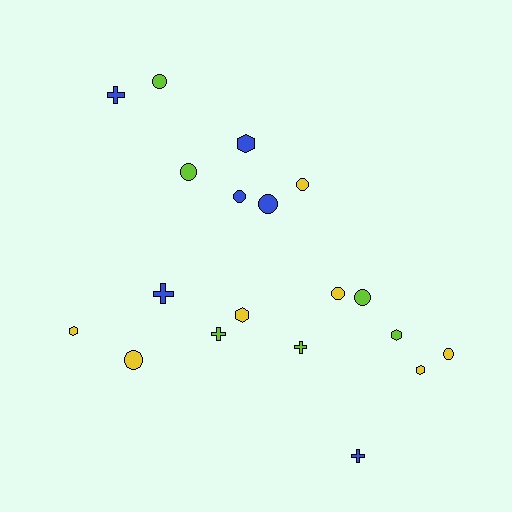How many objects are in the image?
There are 19 objects.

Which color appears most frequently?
Yellow, with 7 objects.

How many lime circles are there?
There are 3 lime circles.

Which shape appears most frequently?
Circle, with 9 objects.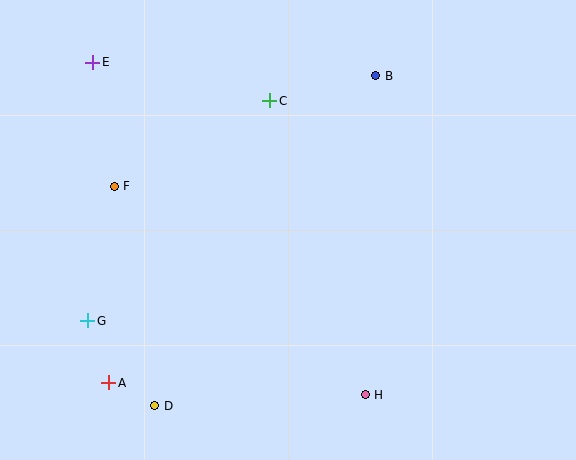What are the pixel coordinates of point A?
Point A is at (109, 383).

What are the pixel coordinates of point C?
Point C is at (270, 101).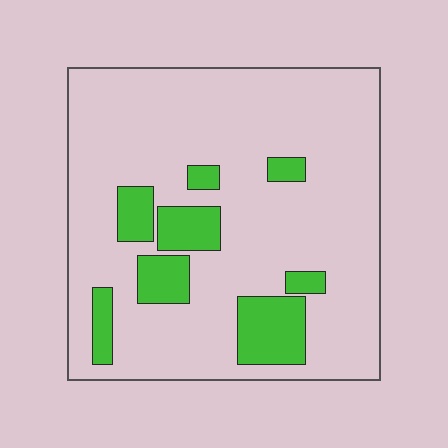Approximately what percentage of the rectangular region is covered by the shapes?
Approximately 15%.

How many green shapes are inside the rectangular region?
8.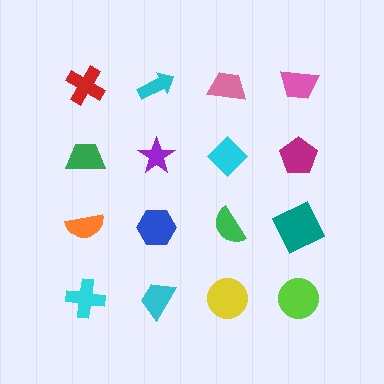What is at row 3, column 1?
An orange semicircle.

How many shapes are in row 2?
4 shapes.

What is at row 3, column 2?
A blue hexagon.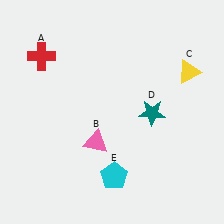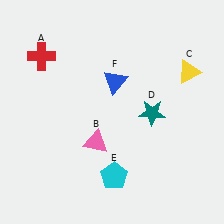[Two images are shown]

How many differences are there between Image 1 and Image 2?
There is 1 difference between the two images.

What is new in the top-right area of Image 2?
A blue triangle (F) was added in the top-right area of Image 2.